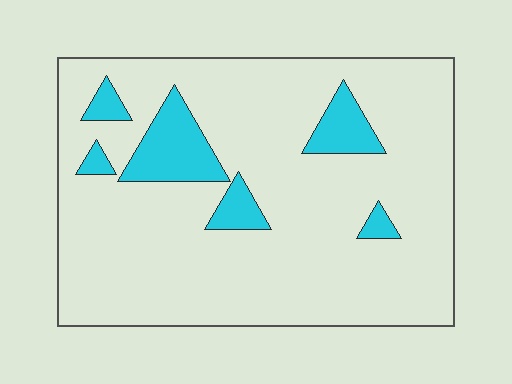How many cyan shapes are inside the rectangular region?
6.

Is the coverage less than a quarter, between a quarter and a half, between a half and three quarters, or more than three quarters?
Less than a quarter.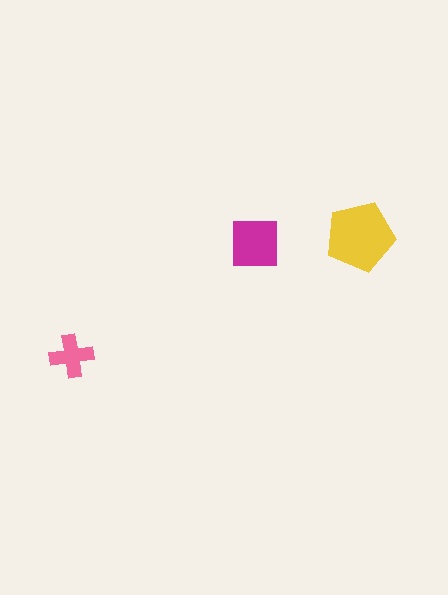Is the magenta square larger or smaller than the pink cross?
Larger.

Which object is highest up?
The yellow pentagon is topmost.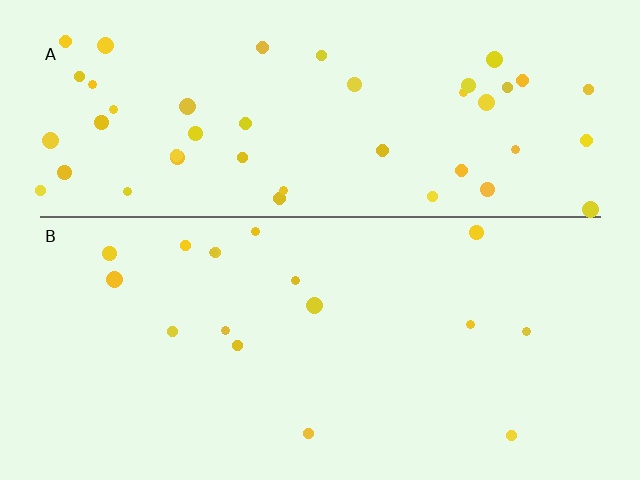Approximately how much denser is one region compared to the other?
Approximately 2.8× — region A over region B.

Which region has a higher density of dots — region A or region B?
A (the top).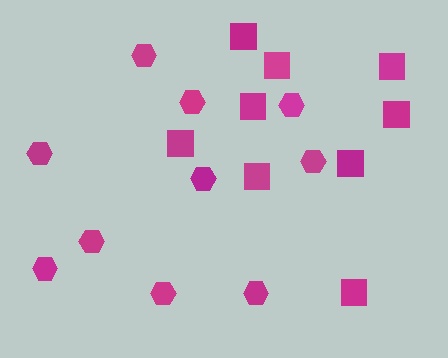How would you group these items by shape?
There are 2 groups: one group of hexagons (10) and one group of squares (9).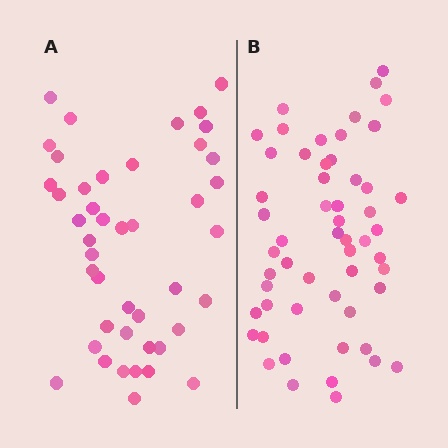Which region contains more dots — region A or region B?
Region B (the right region) has more dots.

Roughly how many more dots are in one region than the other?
Region B has roughly 12 or so more dots than region A.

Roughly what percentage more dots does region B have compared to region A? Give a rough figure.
About 25% more.